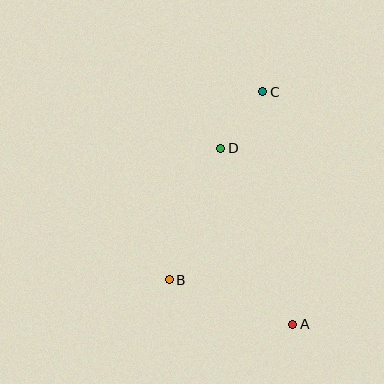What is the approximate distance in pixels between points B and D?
The distance between B and D is approximately 141 pixels.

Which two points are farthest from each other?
Points A and C are farthest from each other.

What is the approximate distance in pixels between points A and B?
The distance between A and B is approximately 131 pixels.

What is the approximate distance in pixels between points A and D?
The distance between A and D is approximately 190 pixels.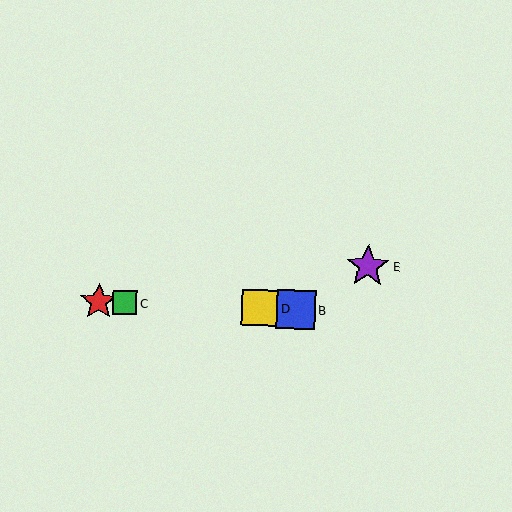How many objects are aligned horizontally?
4 objects (A, B, C, D) are aligned horizontally.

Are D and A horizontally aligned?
Yes, both are at y≈308.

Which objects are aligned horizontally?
Objects A, B, C, D are aligned horizontally.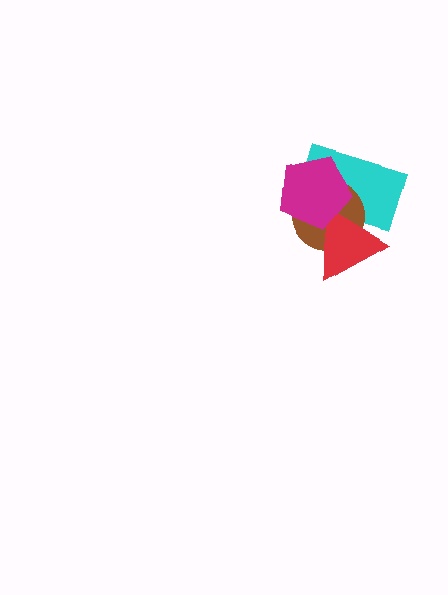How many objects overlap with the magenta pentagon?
3 objects overlap with the magenta pentagon.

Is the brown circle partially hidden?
Yes, it is partially covered by another shape.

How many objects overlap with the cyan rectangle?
3 objects overlap with the cyan rectangle.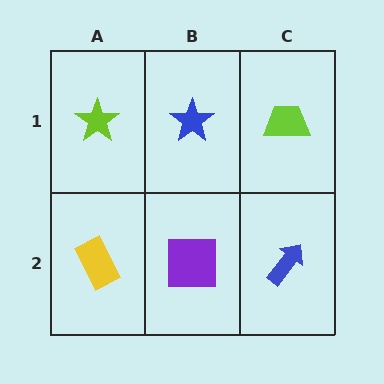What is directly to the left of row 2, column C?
A purple square.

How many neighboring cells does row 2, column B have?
3.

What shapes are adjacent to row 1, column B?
A purple square (row 2, column B), a lime star (row 1, column A), a lime trapezoid (row 1, column C).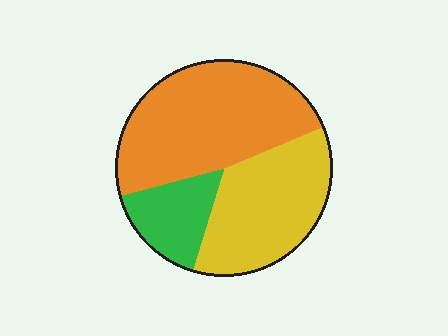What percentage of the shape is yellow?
Yellow covers 36% of the shape.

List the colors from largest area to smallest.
From largest to smallest: orange, yellow, green.